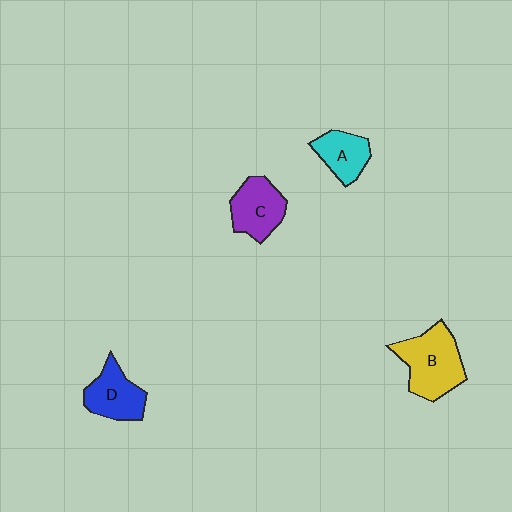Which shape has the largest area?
Shape B (yellow).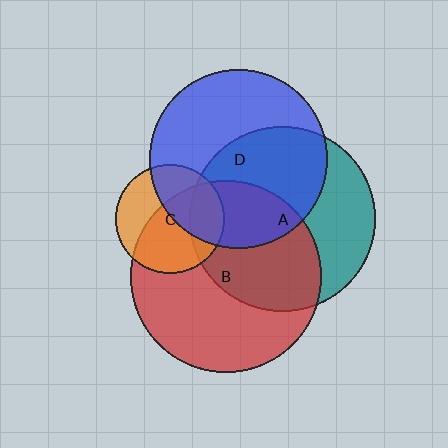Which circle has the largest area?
Circle B (red).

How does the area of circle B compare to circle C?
Approximately 3.1 times.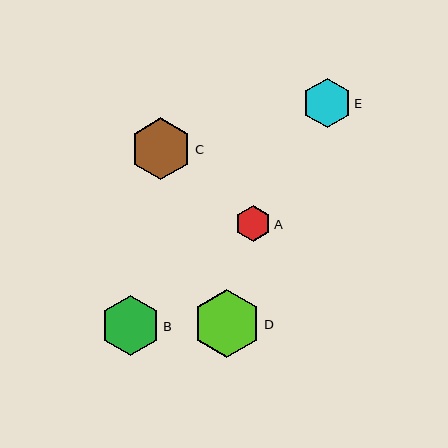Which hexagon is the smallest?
Hexagon A is the smallest with a size of approximately 36 pixels.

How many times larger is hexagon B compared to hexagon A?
Hexagon B is approximately 1.7 times the size of hexagon A.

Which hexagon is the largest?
Hexagon D is the largest with a size of approximately 68 pixels.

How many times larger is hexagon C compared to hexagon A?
Hexagon C is approximately 1.7 times the size of hexagon A.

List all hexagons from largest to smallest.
From largest to smallest: D, C, B, E, A.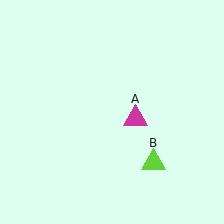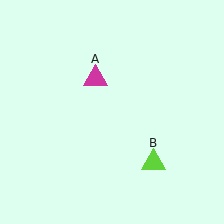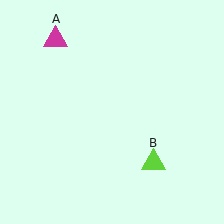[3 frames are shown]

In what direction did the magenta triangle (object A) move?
The magenta triangle (object A) moved up and to the left.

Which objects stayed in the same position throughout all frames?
Lime triangle (object B) remained stationary.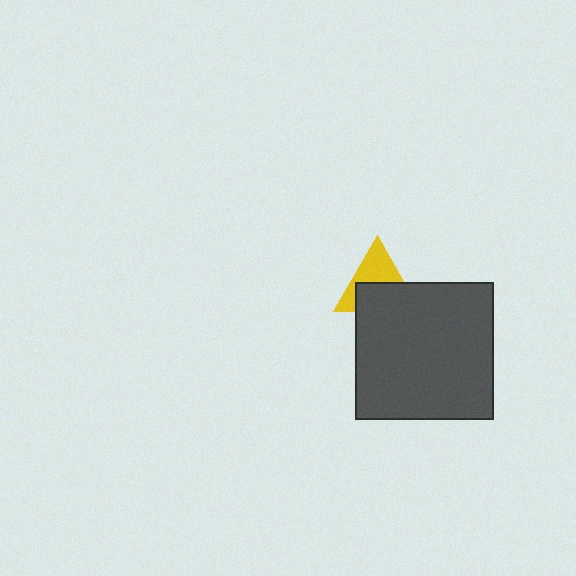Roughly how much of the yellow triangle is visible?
About half of it is visible (roughly 49%).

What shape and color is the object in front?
The object in front is a dark gray square.